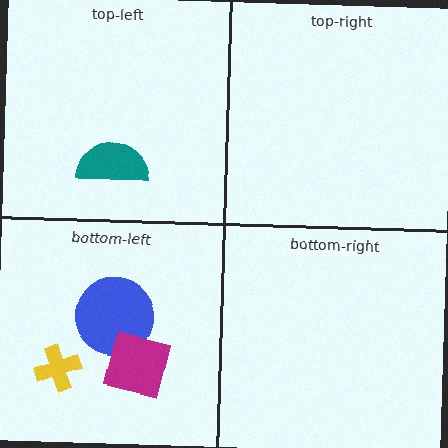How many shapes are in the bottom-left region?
3.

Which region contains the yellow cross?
The bottom-left region.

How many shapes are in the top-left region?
1.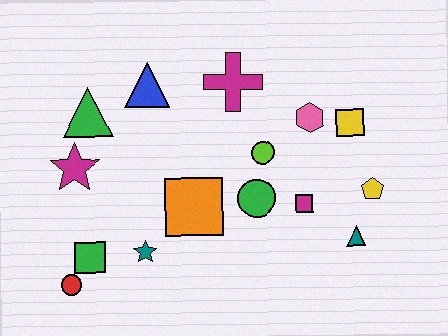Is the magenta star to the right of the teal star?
No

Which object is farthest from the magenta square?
The red circle is farthest from the magenta square.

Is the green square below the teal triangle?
Yes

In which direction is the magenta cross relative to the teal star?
The magenta cross is above the teal star.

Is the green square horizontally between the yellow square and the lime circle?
No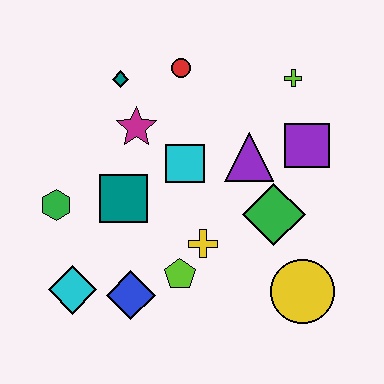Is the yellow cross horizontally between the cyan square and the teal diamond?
No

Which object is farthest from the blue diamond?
The lime cross is farthest from the blue diamond.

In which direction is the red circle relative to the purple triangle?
The red circle is above the purple triangle.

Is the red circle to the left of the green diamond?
Yes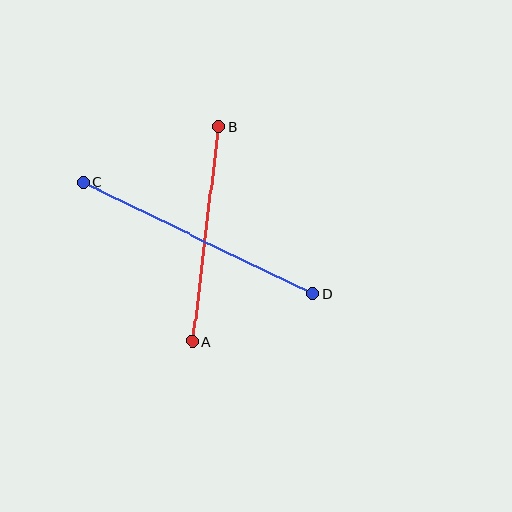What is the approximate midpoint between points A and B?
The midpoint is at approximately (206, 234) pixels.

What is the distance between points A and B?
The distance is approximately 217 pixels.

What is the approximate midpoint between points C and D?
The midpoint is at approximately (198, 238) pixels.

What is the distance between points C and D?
The distance is approximately 255 pixels.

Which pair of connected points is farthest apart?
Points C and D are farthest apart.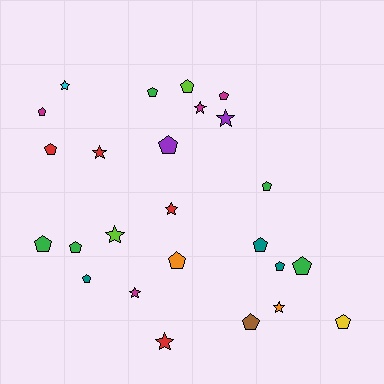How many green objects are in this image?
There are 5 green objects.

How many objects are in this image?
There are 25 objects.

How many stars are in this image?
There are 9 stars.